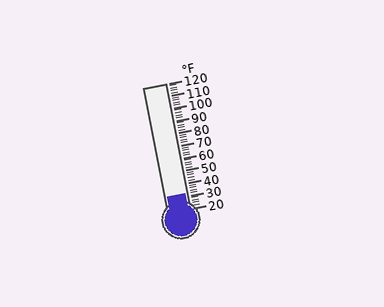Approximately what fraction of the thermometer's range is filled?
The thermometer is filled to approximately 10% of its range.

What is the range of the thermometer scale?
The thermometer scale ranges from 20°F to 120°F.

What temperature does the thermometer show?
The thermometer shows approximately 32°F.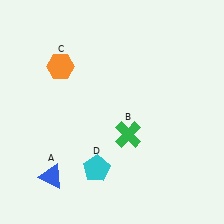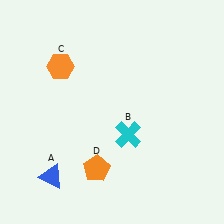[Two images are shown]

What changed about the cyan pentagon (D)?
In Image 1, D is cyan. In Image 2, it changed to orange.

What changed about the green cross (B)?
In Image 1, B is green. In Image 2, it changed to cyan.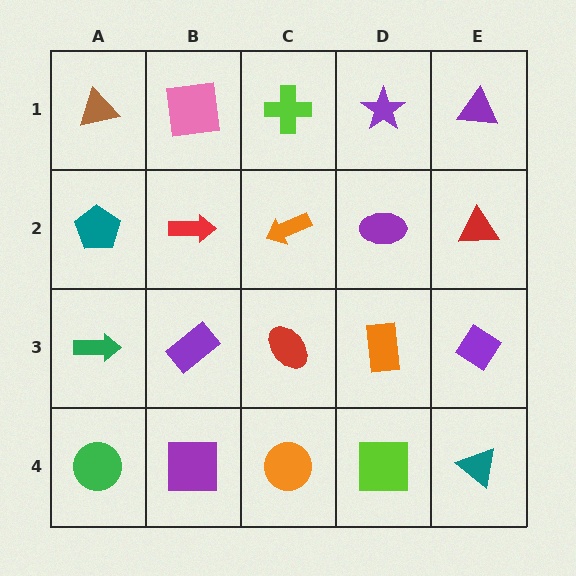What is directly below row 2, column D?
An orange rectangle.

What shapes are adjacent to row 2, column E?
A purple triangle (row 1, column E), a purple diamond (row 3, column E), a purple ellipse (row 2, column D).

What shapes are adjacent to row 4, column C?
A red ellipse (row 3, column C), a purple square (row 4, column B), a lime square (row 4, column D).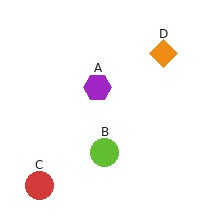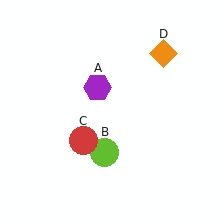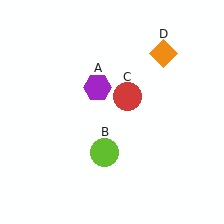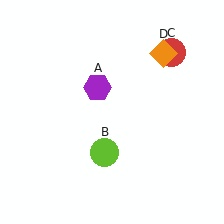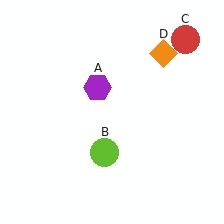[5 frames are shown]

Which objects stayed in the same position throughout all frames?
Purple hexagon (object A) and lime circle (object B) and orange diamond (object D) remained stationary.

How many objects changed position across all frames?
1 object changed position: red circle (object C).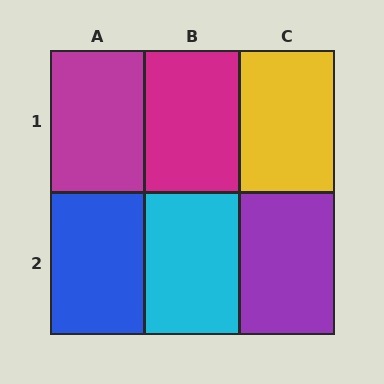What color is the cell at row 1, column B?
Magenta.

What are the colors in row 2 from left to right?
Blue, cyan, purple.